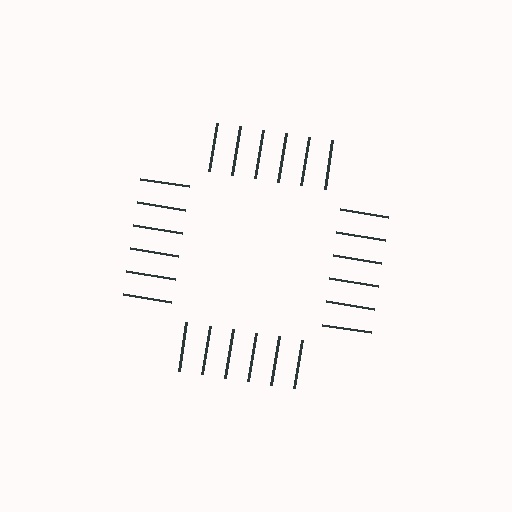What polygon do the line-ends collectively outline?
An illusory square — the line segments terminate on its edges but no continuous stroke is drawn.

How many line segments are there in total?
24 — 6 along each of the 4 edges.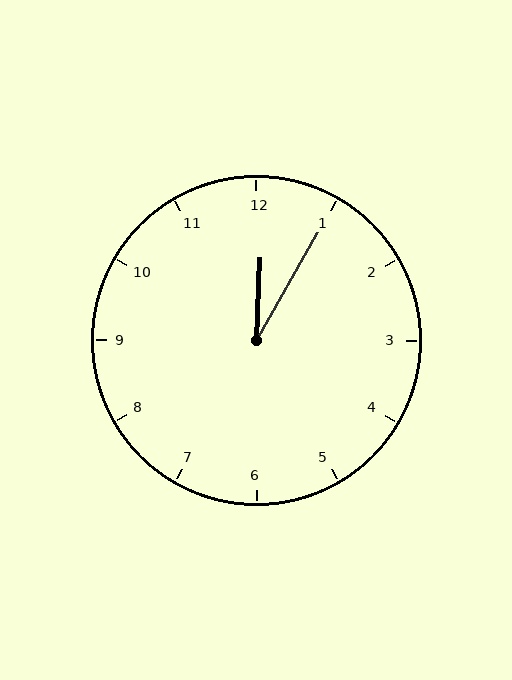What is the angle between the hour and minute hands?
Approximately 28 degrees.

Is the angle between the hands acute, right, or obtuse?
It is acute.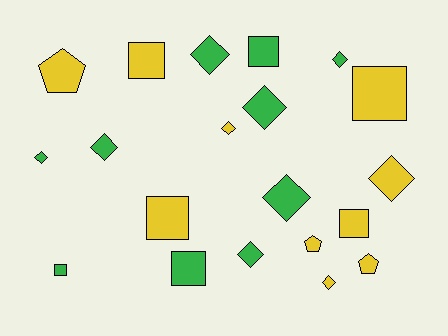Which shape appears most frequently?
Diamond, with 10 objects.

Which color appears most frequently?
Green, with 10 objects.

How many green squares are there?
There are 3 green squares.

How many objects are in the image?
There are 20 objects.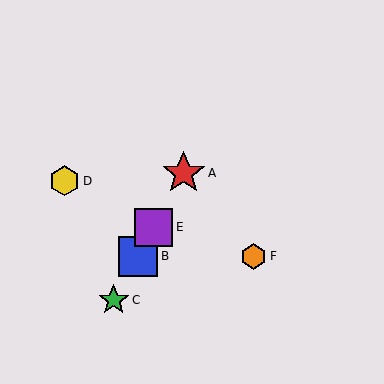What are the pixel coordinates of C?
Object C is at (114, 300).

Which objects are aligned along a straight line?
Objects A, B, C, E are aligned along a straight line.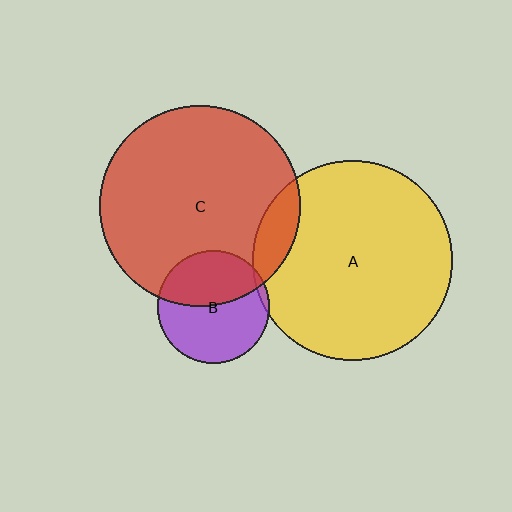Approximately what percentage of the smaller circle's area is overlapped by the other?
Approximately 40%.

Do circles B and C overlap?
Yes.